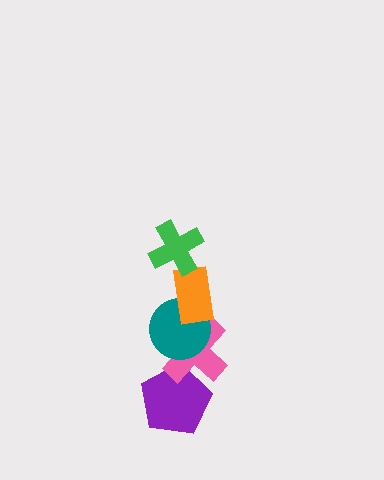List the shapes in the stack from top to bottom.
From top to bottom: the green cross, the orange rectangle, the teal circle, the pink cross, the purple pentagon.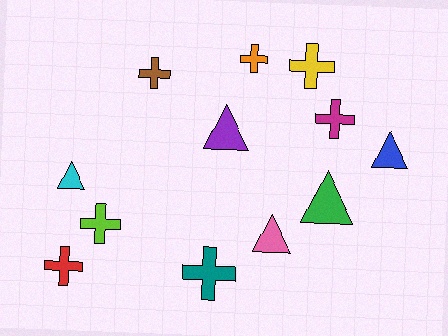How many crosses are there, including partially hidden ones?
There are 7 crosses.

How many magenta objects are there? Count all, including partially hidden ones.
There is 1 magenta object.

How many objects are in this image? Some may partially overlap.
There are 12 objects.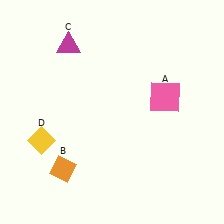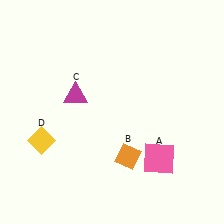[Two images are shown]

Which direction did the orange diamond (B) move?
The orange diamond (B) moved right.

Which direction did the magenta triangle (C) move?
The magenta triangle (C) moved down.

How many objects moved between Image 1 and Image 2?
3 objects moved between the two images.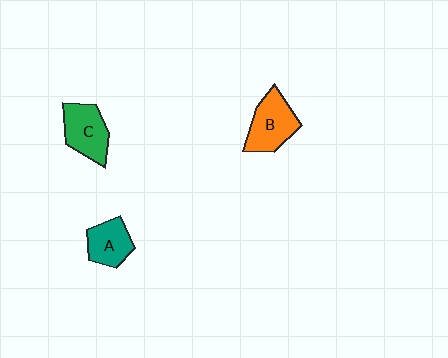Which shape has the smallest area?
Shape A (teal).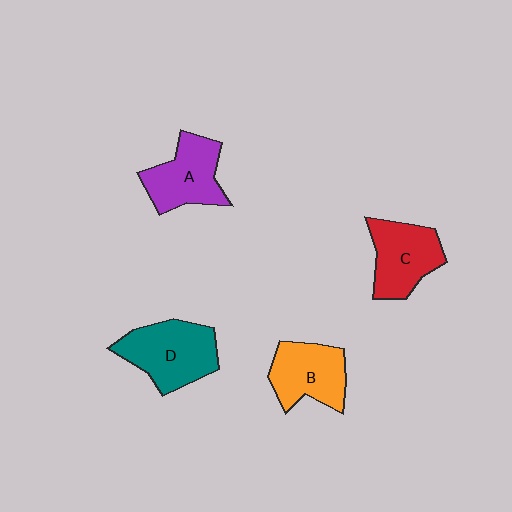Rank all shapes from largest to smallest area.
From largest to smallest: D (teal), A (purple), C (red), B (orange).